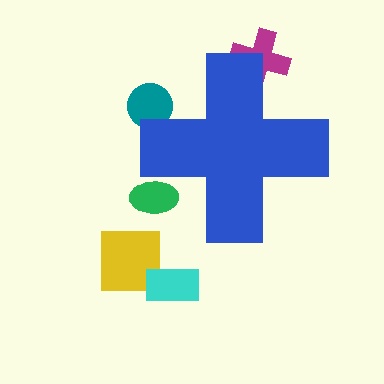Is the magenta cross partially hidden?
Yes, the magenta cross is partially hidden behind the blue cross.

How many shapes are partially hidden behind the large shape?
3 shapes are partially hidden.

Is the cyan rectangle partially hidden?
No, the cyan rectangle is fully visible.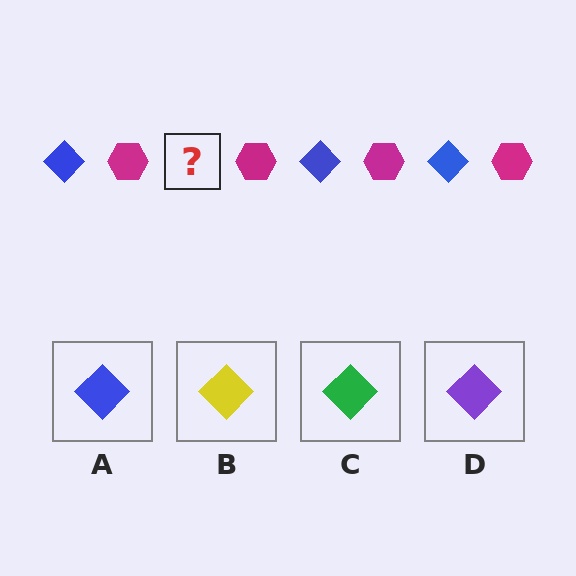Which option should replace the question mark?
Option A.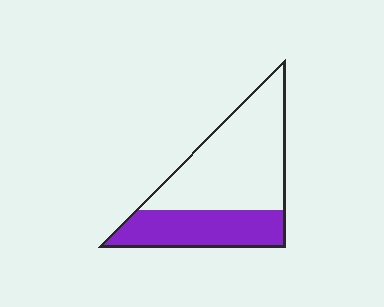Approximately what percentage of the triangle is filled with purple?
Approximately 35%.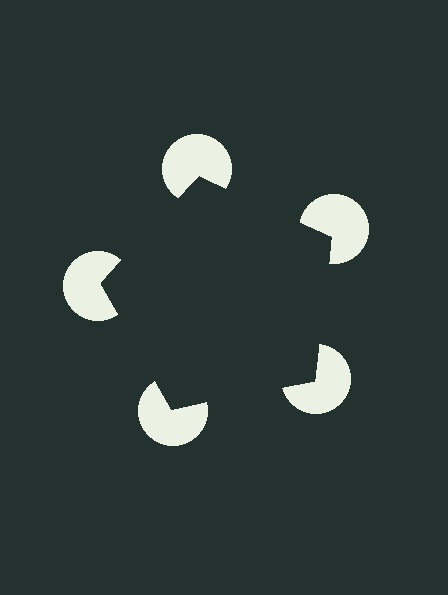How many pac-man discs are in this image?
There are 5 — one at each vertex of the illusory pentagon.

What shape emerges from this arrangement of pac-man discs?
An illusory pentagon — its edges are inferred from the aligned wedge cuts in the pac-man discs, not physically drawn.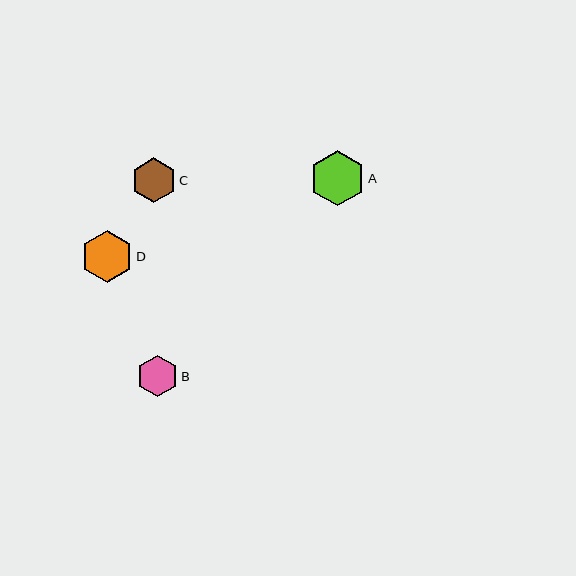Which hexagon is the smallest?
Hexagon B is the smallest with a size of approximately 41 pixels.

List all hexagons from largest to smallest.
From largest to smallest: A, D, C, B.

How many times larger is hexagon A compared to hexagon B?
Hexagon A is approximately 1.3 times the size of hexagon B.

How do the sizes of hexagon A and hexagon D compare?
Hexagon A and hexagon D are approximately the same size.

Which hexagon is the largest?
Hexagon A is the largest with a size of approximately 55 pixels.